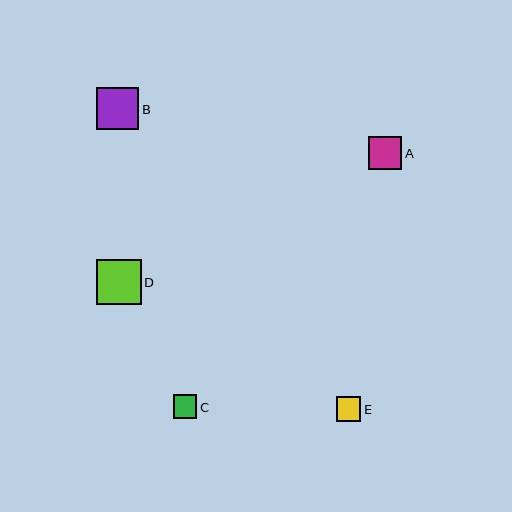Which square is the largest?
Square D is the largest with a size of approximately 45 pixels.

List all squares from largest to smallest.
From largest to smallest: D, B, A, E, C.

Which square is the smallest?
Square C is the smallest with a size of approximately 24 pixels.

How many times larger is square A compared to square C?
Square A is approximately 1.4 times the size of square C.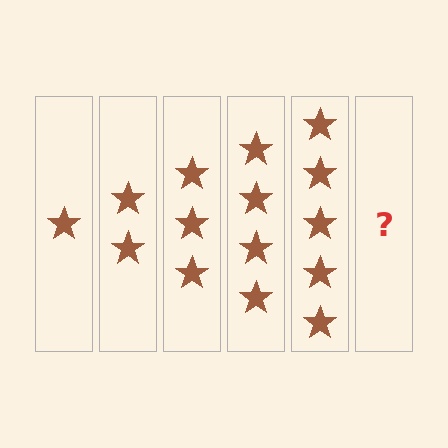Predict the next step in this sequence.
The next step is 6 stars.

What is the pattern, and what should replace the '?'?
The pattern is that each step adds one more star. The '?' should be 6 stars.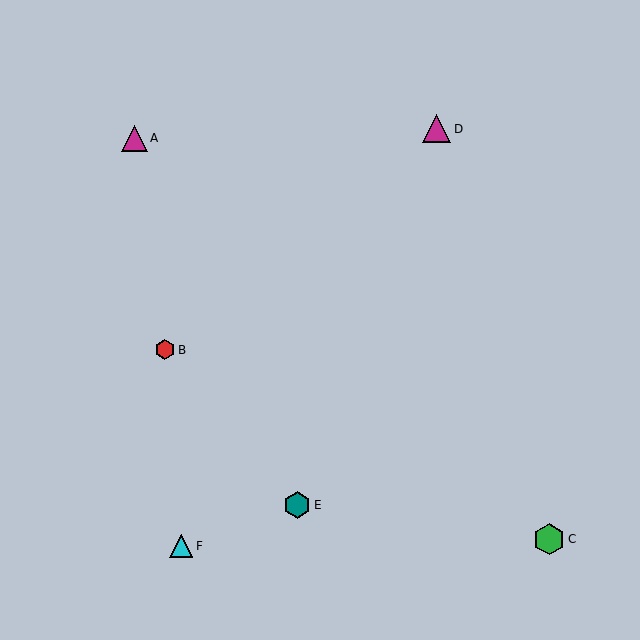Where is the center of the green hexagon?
The center of the green hexagon is at (549, 539).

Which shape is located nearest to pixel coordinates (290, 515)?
The teal hexagon (labeled E) at (297, 505) is nearest to that location.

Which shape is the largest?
The green hexagon (labeled C) is the largest.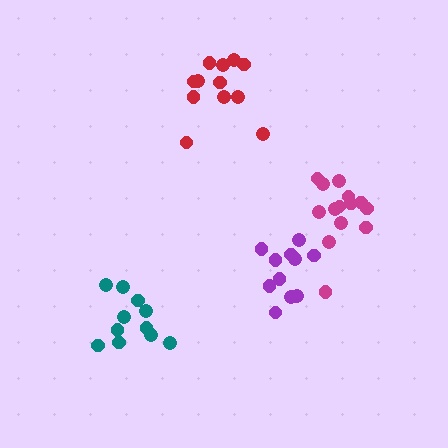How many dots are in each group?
Group 1: 12 dots, Group 2: 12 dots, Group 3: 11 dots, Group 4: 14 dots (49 total).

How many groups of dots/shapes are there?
There are 4 groups.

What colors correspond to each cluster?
The clusters are colored: teal, red, purple, magenta.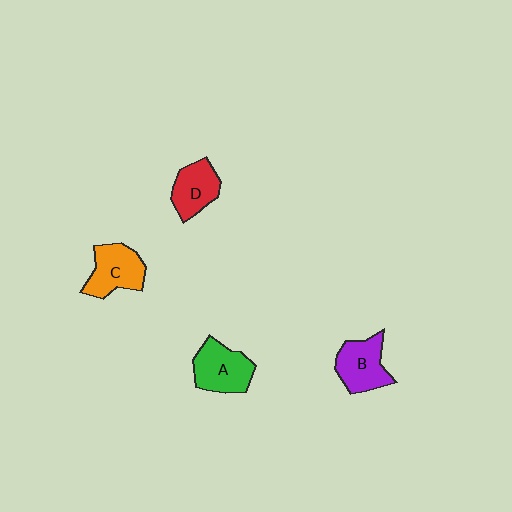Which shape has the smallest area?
Shape D (red).